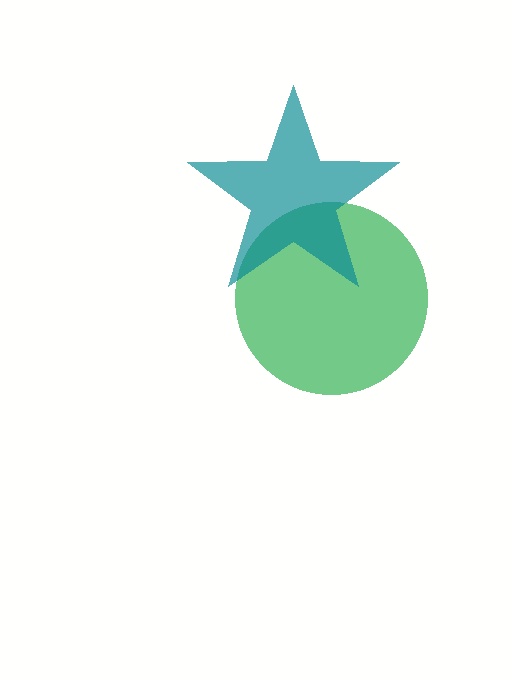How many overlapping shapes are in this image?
There are 2 overlapping shapes in the image.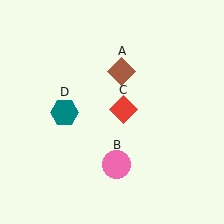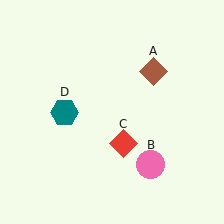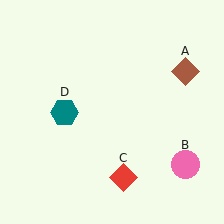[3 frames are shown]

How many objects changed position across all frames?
3 objects changed position: brown diamond (object A), pink circle (object B), red diamond (object C).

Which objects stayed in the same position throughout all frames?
Teal hexagon (object D) remained stationary.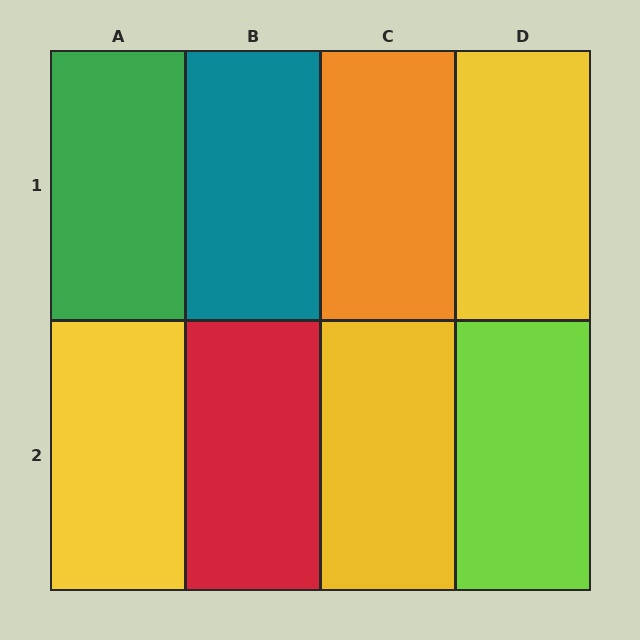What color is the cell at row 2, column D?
Lime.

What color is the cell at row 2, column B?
Red.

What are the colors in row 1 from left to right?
Green, teal, orange, yellow.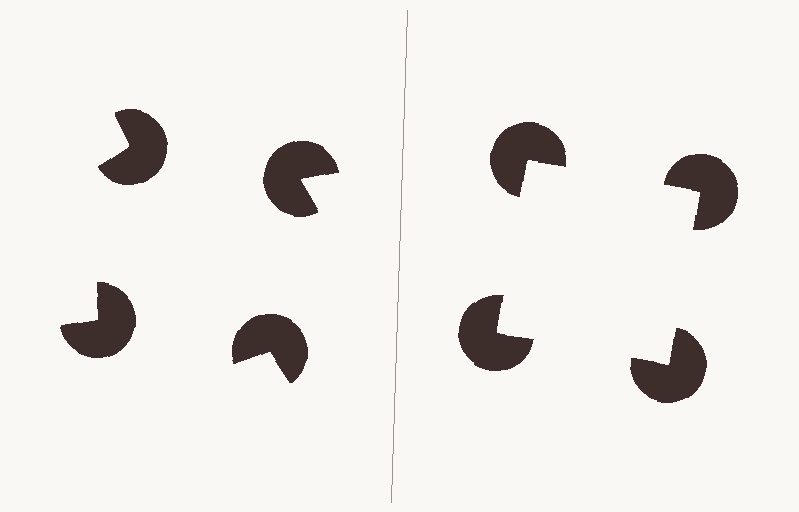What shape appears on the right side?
An illusory square.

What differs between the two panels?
The pac-man discs are positioned identically on both sides; only the wedge orientations differ. On the right they align to a square; on the left they are misaligned.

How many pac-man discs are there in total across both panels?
8 — 4 on each side.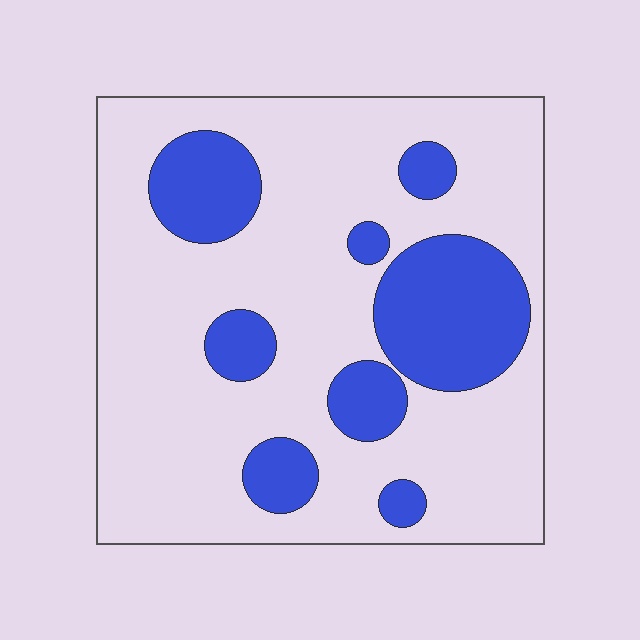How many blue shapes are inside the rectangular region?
8.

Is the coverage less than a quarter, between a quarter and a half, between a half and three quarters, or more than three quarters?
Less than a quarter.